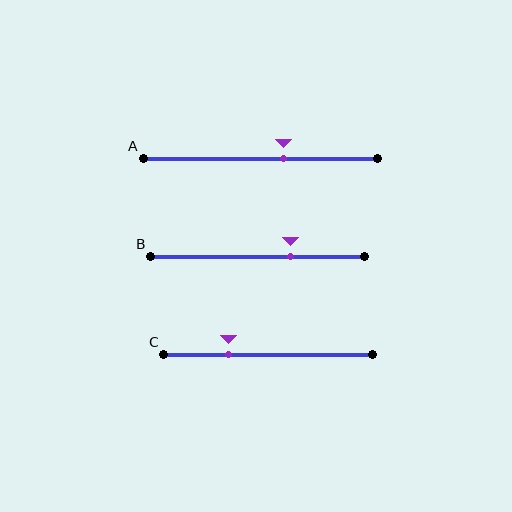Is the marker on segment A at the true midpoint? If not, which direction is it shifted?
No, the marker on segment A is shifted to the right by about 10% of the segment length.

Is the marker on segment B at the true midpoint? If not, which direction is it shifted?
No, the marker on segment B is shifted to the right by about 15% of the segment length.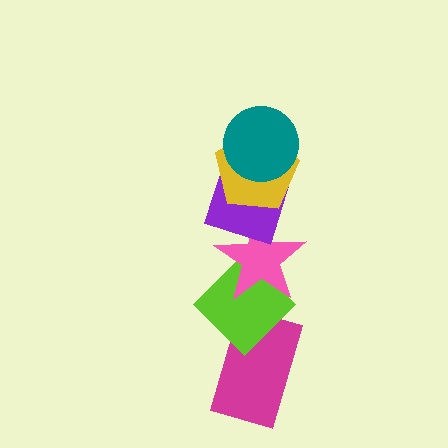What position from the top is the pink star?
The pink star is 4th from the top.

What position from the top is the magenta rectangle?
The magenta rectangle is 6th from the top.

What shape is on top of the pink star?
The purple diamond is on top of the pink star.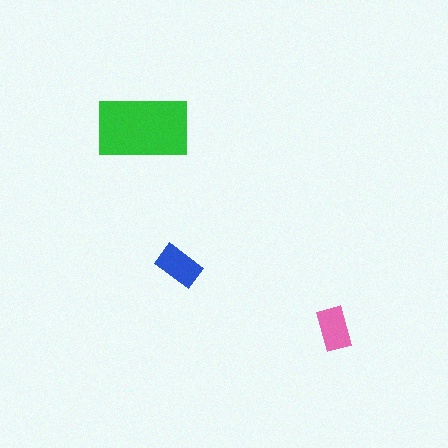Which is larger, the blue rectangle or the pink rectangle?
The blue one.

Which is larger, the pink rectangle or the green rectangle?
The green one.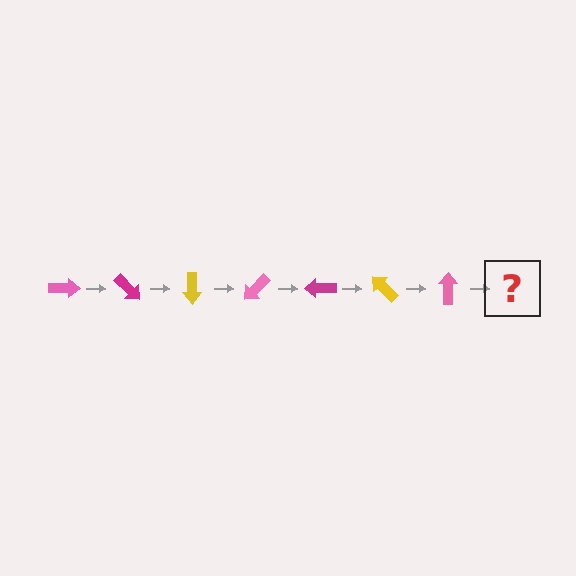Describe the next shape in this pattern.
It should be a magenta arrow, rotated 315 degrees from the start.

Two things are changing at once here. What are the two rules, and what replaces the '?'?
The two rules are that it rotates 45 degrees each step and the color cycles through pink, magenta, and yellow. The '?' should be a magenta arrow, rotated 315 degrees from the start.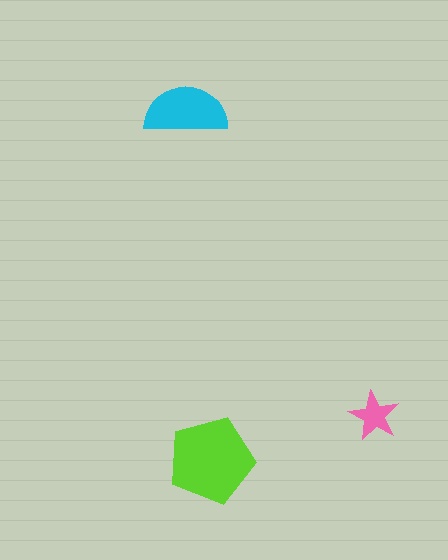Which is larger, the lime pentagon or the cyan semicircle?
The lime pentagon.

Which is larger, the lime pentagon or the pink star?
The lime pentagon.